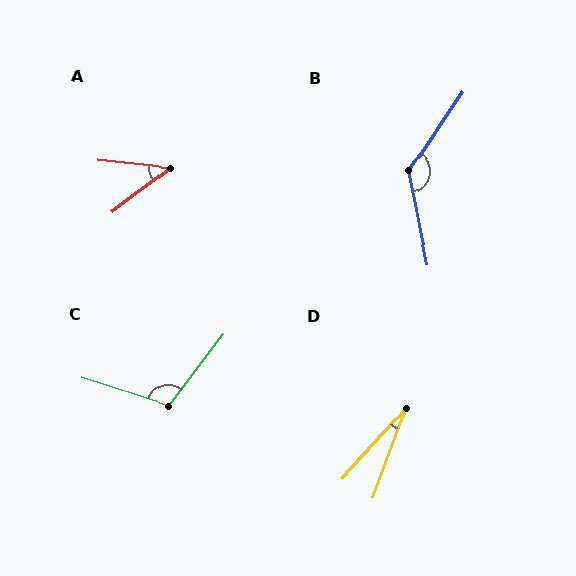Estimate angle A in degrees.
Approximately 43 degrees.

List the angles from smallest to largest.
D (22°), A (43°), C (110°), B (134°).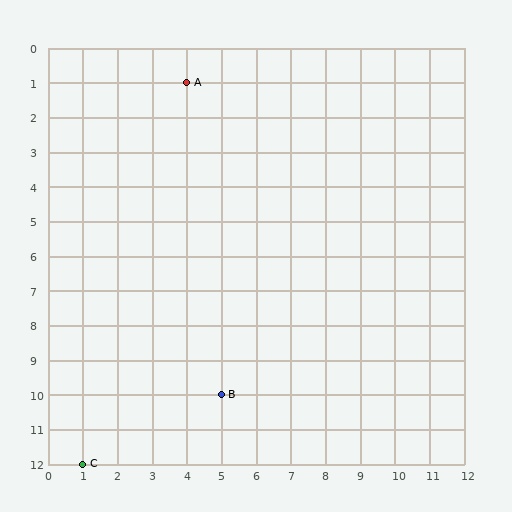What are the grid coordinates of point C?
Point C is at grid coordinates (1, 12).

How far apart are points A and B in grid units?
Points A and B are 1 column and 9 rows apart (about 9.1 grid units diagonally).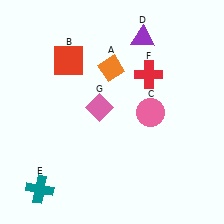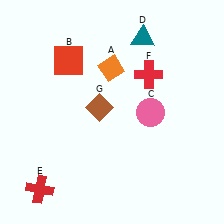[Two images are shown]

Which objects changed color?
D changed from purple to teal. E changed from teal to red. G changed from pink to brown.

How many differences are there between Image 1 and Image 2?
There are 3 differences between the two images.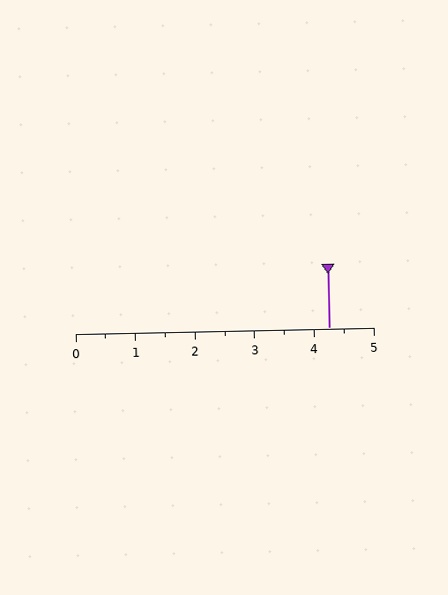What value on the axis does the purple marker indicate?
The marker indicates approximately 4.2.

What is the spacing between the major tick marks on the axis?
The major ticks are spaced 1 apart.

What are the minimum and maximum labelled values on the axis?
The axis runs from 0 to 5.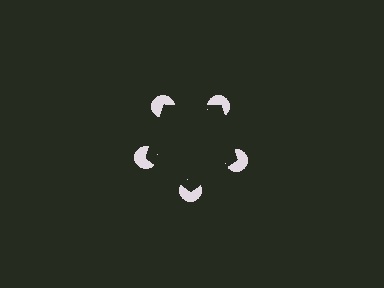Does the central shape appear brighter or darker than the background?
It typically appears slightly darker than the background, even though no actual brightness change is drawn.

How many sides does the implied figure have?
5 sides.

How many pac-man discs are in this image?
There are 5 — one at each vertex of the illusory pentagon.